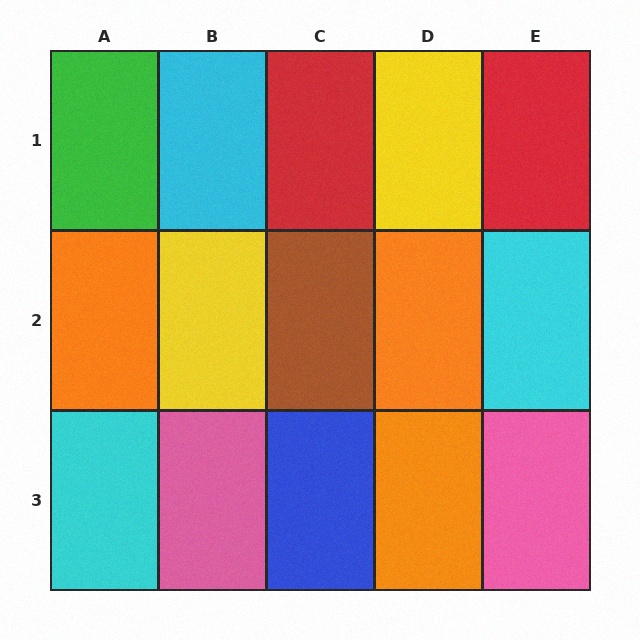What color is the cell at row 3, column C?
Blue.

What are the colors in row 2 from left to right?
Orange, yellow, brown, orange, cyan.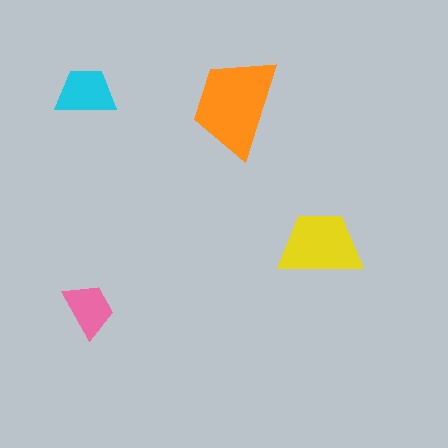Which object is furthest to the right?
The yellow trapezoid is rightmost.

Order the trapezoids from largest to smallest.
the orange one, the yellow one, the cyan one, the pink one.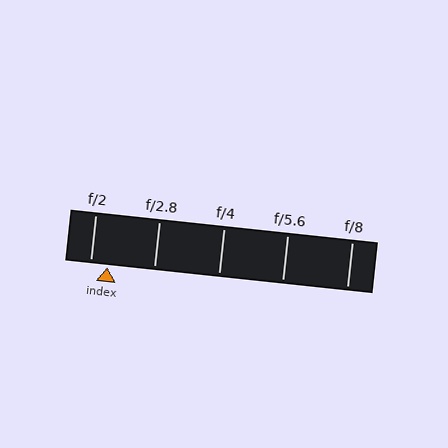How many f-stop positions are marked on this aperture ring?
There are 5 f-stop positions marked.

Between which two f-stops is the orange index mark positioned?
The index mark is between f/2 and f/2.8.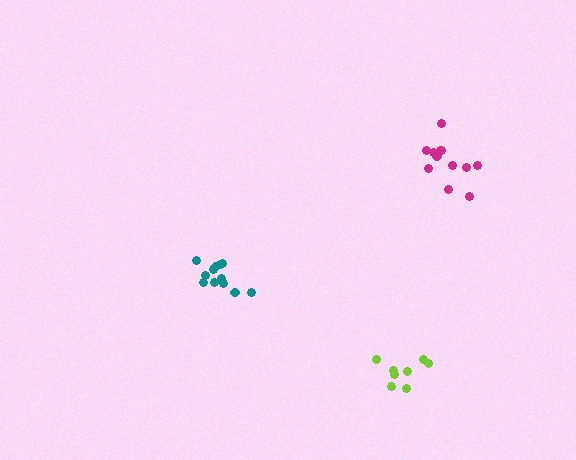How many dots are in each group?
Group 1: 12 dots, Group 2: 12 dots, Group 3: 8 dots (32 total).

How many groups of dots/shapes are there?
There are 3 groups.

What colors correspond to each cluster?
The clusters are colored: teal, magenta, lime.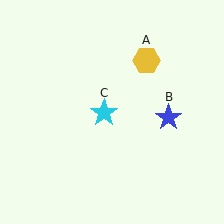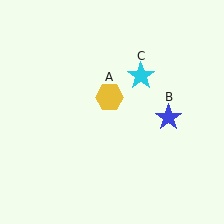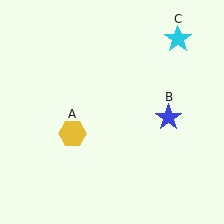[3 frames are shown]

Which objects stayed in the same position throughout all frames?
Blue star (object B) remained stationary.